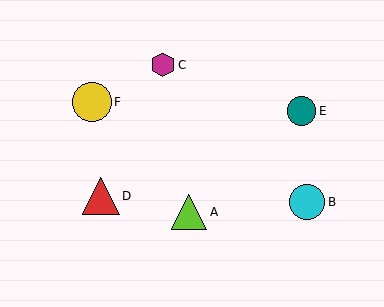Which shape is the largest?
The yellow circle (labeled F) is the largest.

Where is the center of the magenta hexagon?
The center of the magenta hexagon is at (163, 65).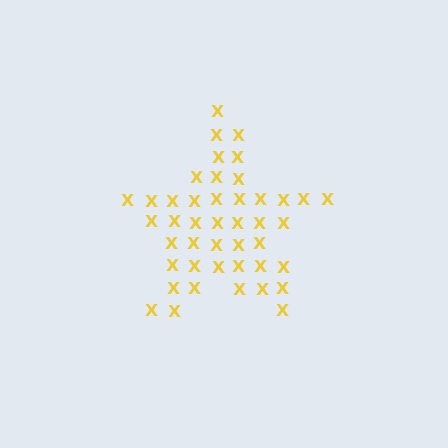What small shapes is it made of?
It is made of small letter X's.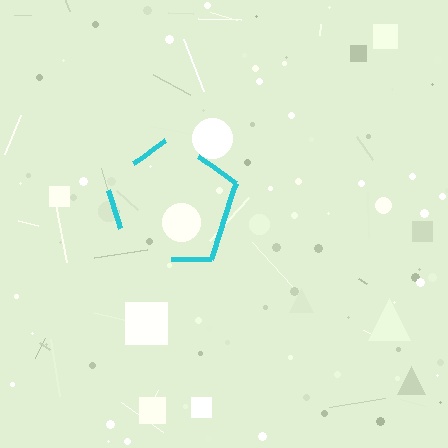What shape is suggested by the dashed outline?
The dashed outline suggests a pentagon.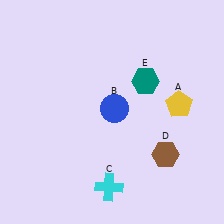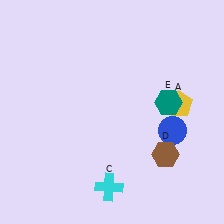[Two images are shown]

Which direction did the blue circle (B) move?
The blue circle (B) moved right.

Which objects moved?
The objects that moved are: the blue circle (B), the teal hexagon (E).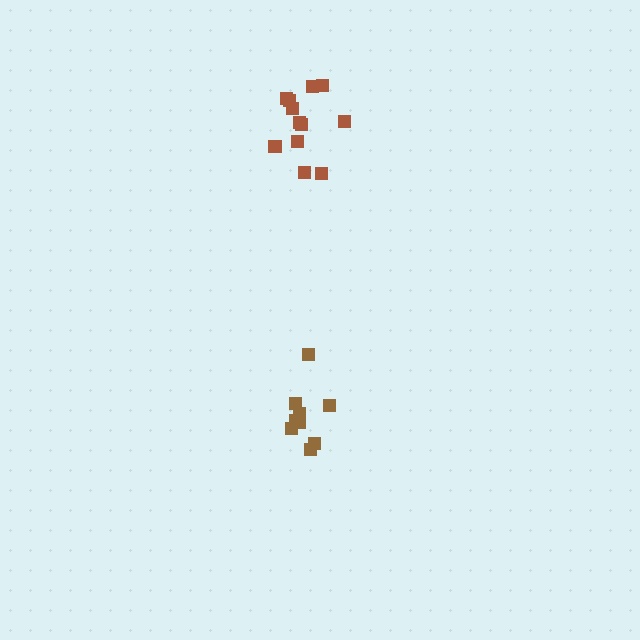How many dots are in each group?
Group 1: 9 dots, Group 2: 12 dots (21 total).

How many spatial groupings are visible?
There are 2 spatial groupings.